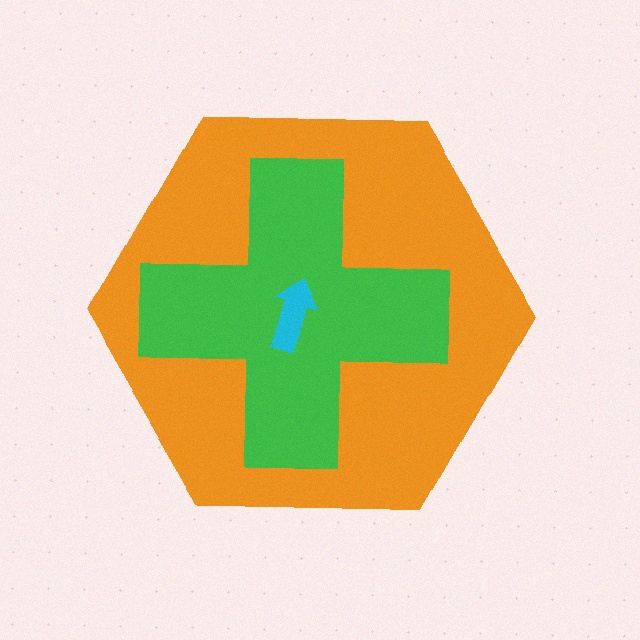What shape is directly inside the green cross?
The cyan arrow.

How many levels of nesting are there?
3.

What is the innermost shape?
The cyan arrow.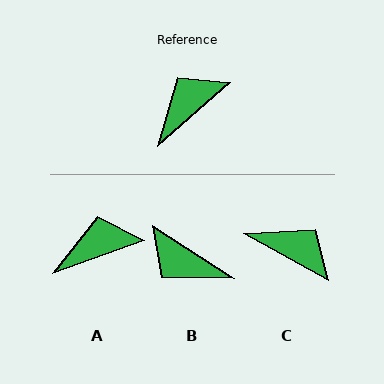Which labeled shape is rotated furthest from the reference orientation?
B, about 106 degrees away.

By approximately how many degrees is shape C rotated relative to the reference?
Approximately 70 degrees clockwise.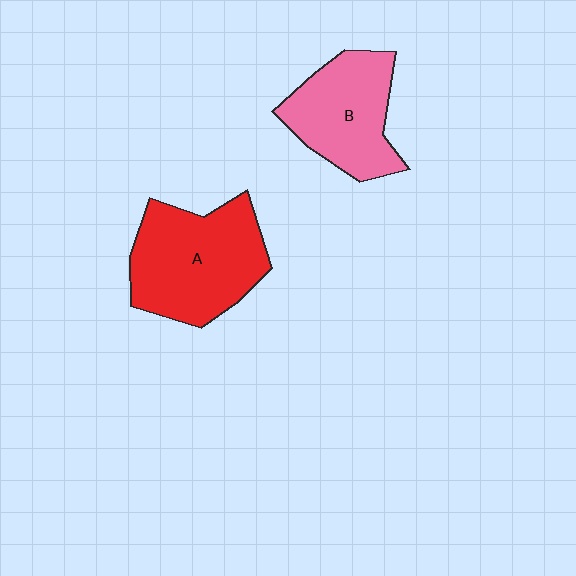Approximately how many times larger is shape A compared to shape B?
Approximately 1.3 times.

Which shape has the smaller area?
Shape B (pink).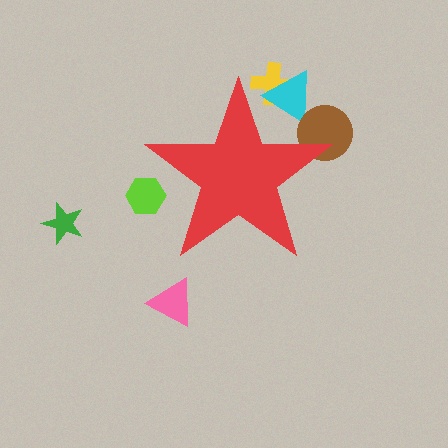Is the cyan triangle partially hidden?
Yes, the cyan triangle is partially hidden behind the red star.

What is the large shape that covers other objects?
A red star.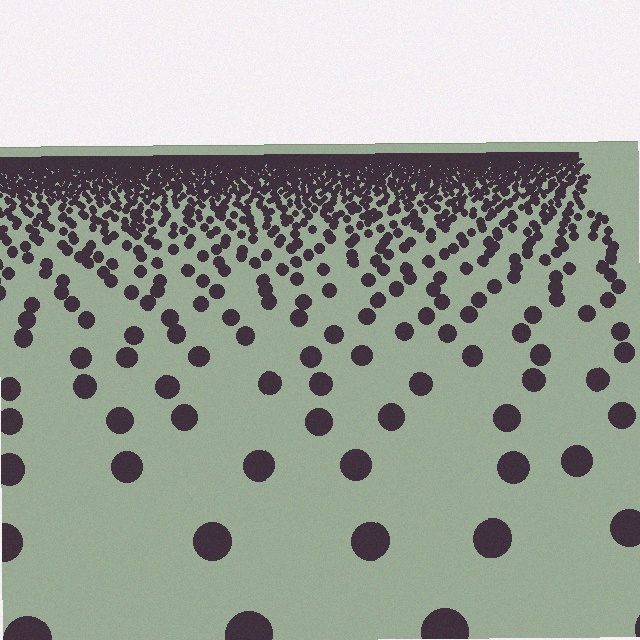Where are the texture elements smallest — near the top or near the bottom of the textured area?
Near the top.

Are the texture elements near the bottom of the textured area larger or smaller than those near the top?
Larger. Near the bottom, elements are closer to the viewer and appear at a bigger on-screen size.